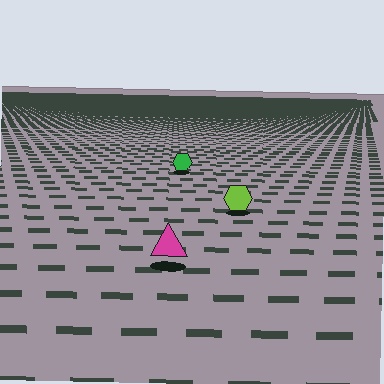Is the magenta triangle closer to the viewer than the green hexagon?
Yes. The magenta triangle is closer — you can tell from the texture gradient: the ground texture is coarser near it.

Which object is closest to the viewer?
The magenta triangle is closest. The texture marks near it are larger and more spread out.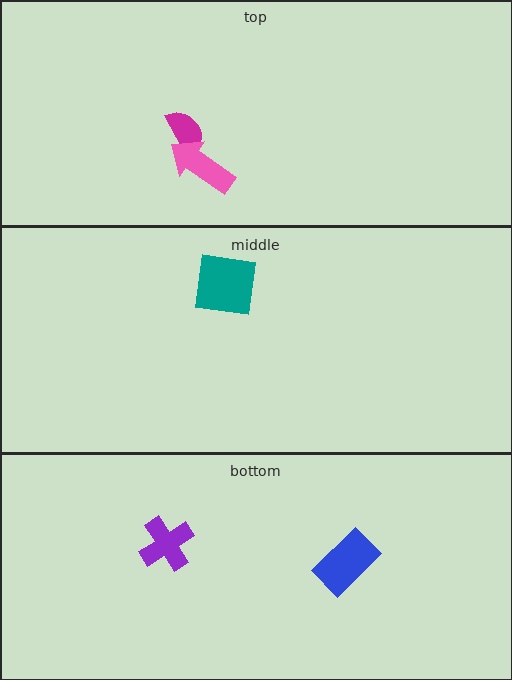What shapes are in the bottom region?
The purple cross, the blue rectangle.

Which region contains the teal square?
The middle region.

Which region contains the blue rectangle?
The bottom region.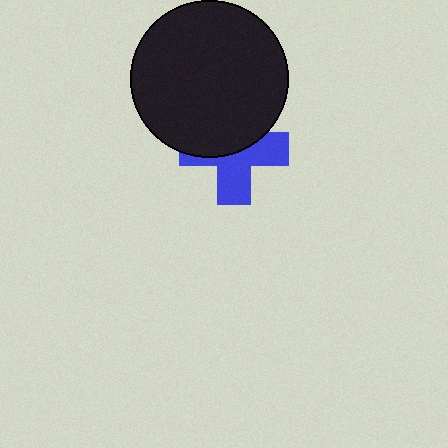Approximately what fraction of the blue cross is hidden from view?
Roughly 49% of the blue cross is hidden behind the black circle.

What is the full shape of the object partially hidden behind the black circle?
The partially hidden object is a blue cross.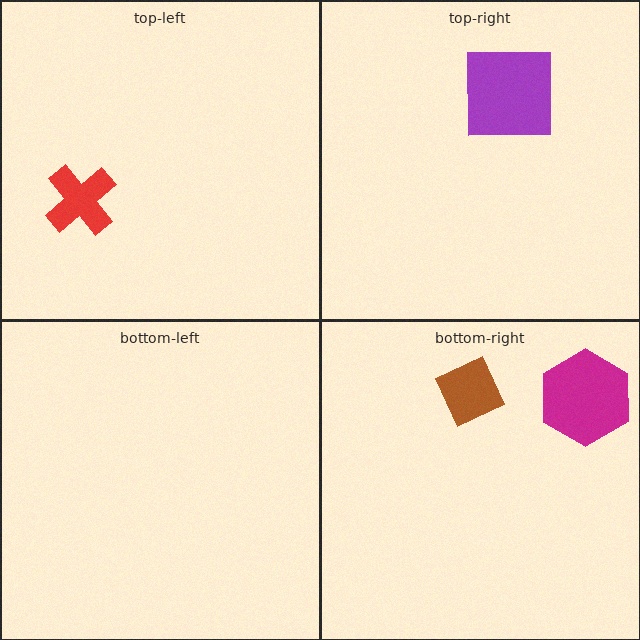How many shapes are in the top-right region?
1.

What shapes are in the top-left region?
The red cross.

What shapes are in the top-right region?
The purple square.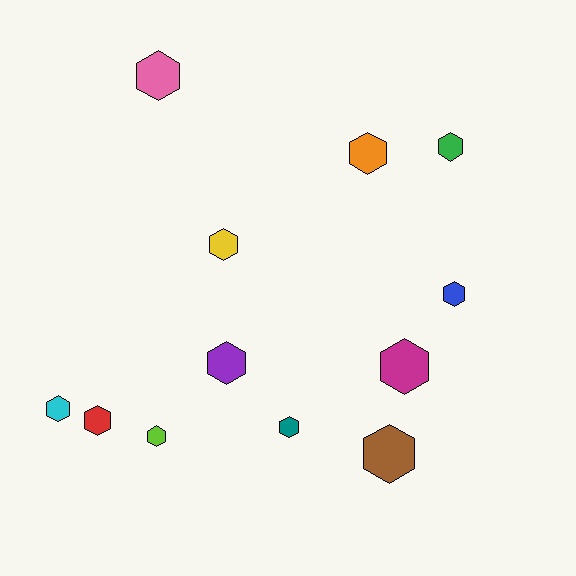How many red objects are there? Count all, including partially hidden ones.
There is 1 red object.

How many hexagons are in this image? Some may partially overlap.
There are 12 hexagons.